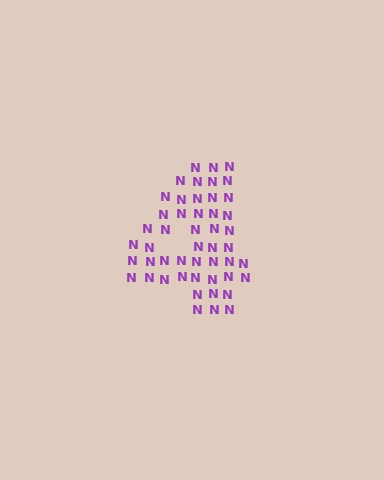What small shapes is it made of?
It is made of small letter N's.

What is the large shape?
The large shape is the digit 4.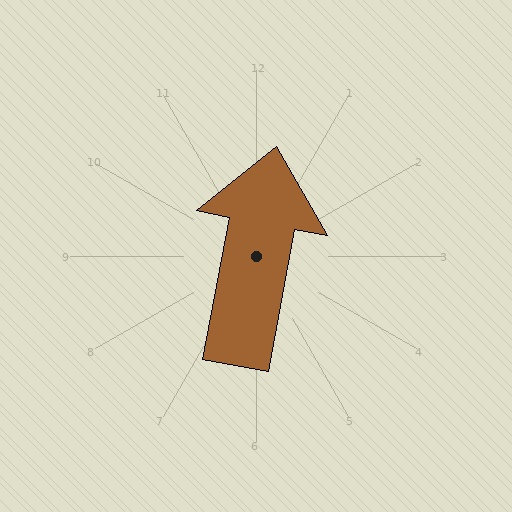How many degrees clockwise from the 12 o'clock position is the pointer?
Approximately 11 degrees.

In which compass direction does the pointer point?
North.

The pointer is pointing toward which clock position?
Roughly 12 o'clock.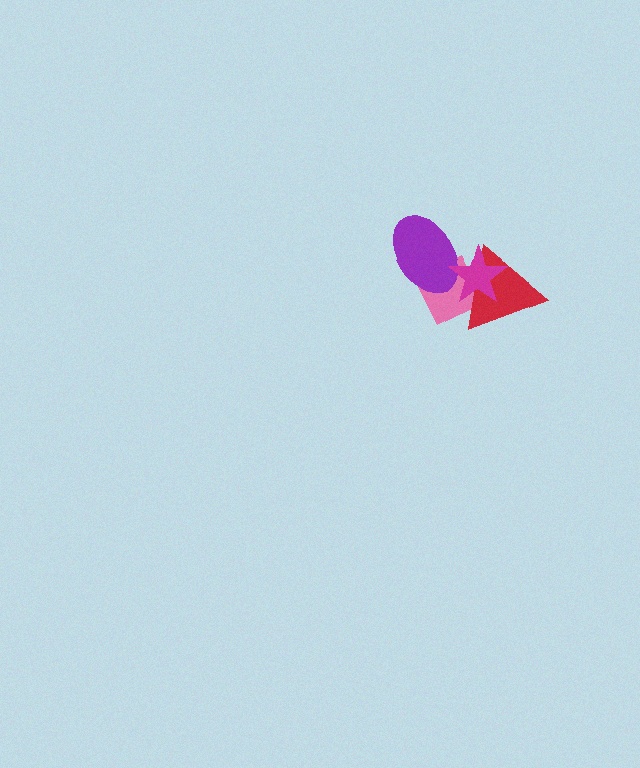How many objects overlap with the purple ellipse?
2 objects overlap with the purple ellipse.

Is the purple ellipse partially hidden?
Yes, it is partially covered by another shape.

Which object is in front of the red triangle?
The magenta star is in front of the red triangle.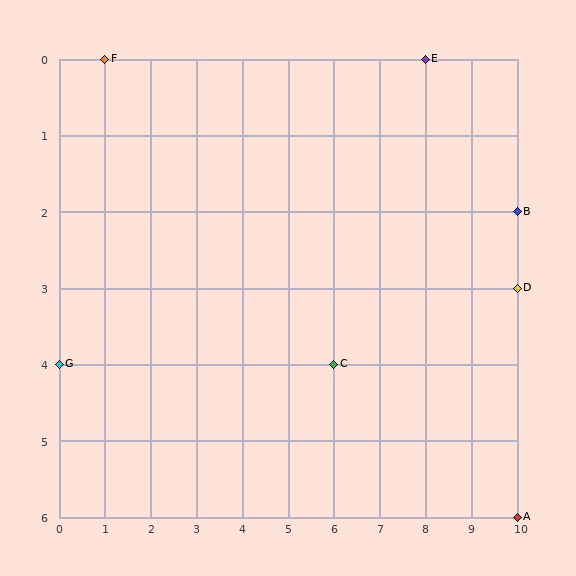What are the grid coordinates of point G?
Point G is at grid coordinates (0, 4).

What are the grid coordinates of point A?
Point A is at grid coordinates (10, 6).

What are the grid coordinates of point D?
Point D is at grid coordinates (10, 3).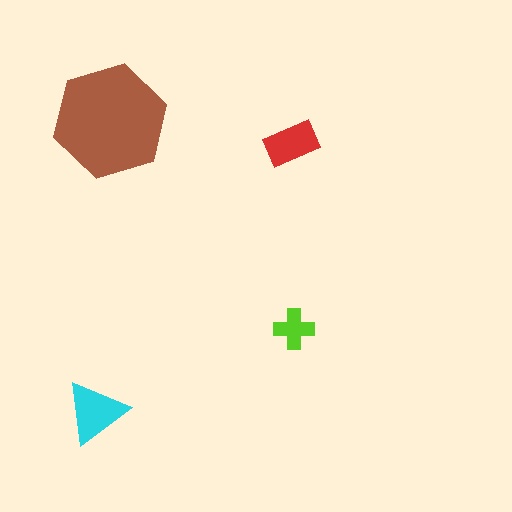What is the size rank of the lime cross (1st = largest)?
4th.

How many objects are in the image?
There are 4 objects in the image.